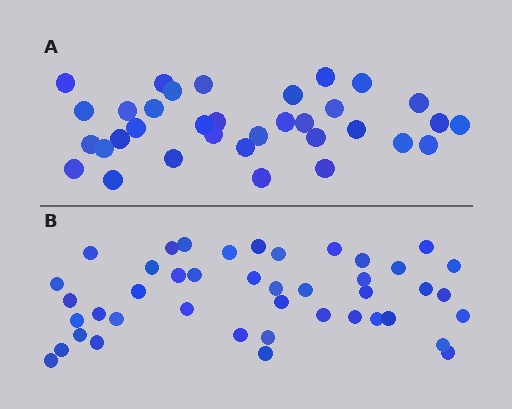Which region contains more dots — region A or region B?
Region B (the bottom region) has more dots.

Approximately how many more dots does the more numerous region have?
Region B has roughly 8 or so more dots than region A.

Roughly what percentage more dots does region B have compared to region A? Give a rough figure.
About 25% more.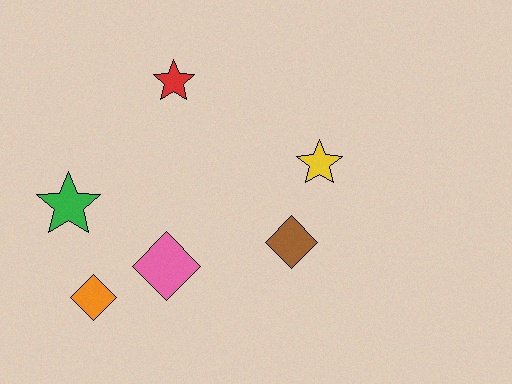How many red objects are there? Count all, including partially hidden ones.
There is 1 red object.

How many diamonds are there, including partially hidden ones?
There are 3 diamonds.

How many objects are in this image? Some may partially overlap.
There are 6 objects.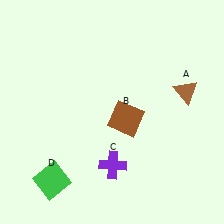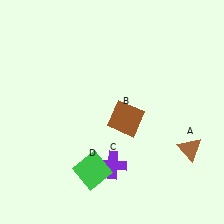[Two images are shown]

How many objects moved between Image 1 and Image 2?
2 objects moved between the two images.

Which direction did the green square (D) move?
The green square (D) moved right.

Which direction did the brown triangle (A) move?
The brown triangle (A) moved down.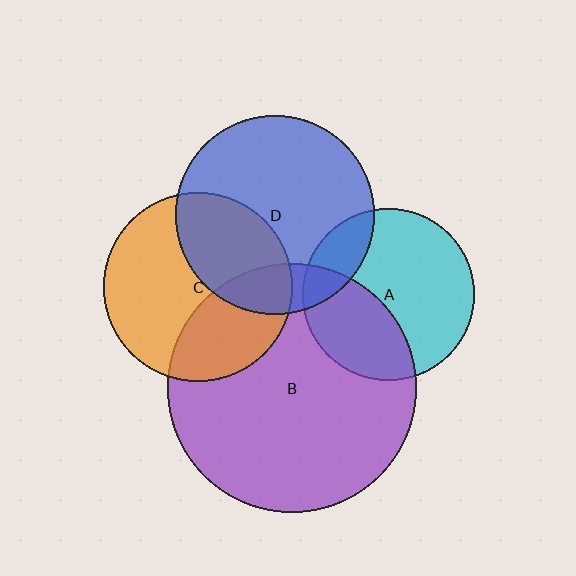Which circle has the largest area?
Circle B (purple).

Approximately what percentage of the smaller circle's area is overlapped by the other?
Approximately 35%.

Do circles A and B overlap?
Yes.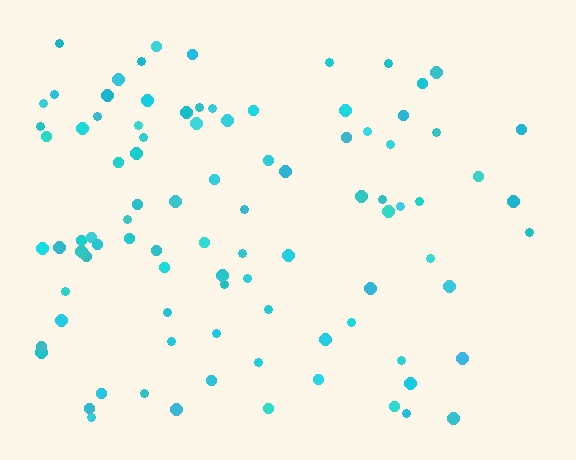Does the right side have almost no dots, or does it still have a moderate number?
Still a moderate number, just noticeably fewer than the left.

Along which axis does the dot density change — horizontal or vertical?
Horizontal.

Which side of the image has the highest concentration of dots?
The left.